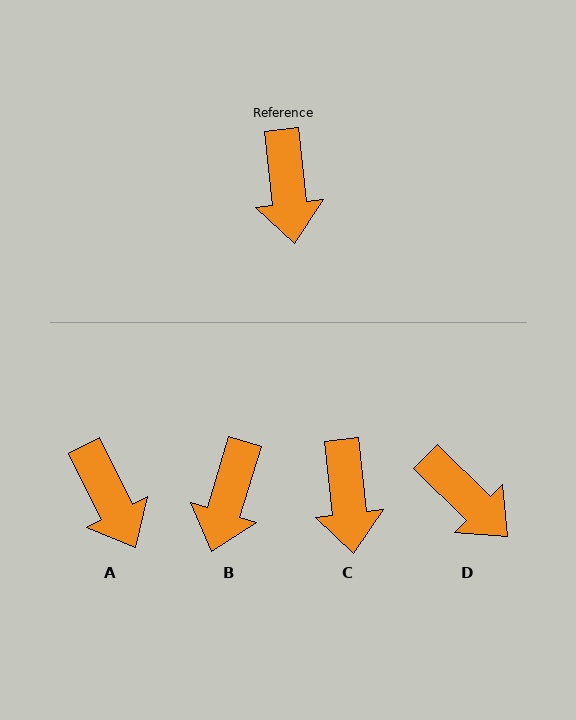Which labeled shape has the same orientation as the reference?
C.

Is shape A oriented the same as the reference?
No, it is off by about 20 degrees.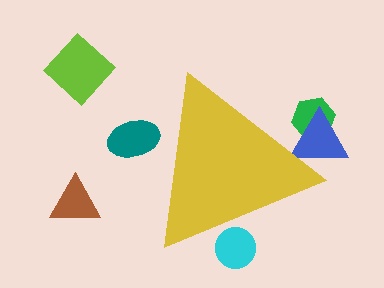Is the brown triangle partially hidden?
No, the brown triangle is fully visible.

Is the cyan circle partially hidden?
Yes, the cyan circle is partially hidden behind the yellow triangle.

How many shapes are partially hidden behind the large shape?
4 shapes are partially hidden.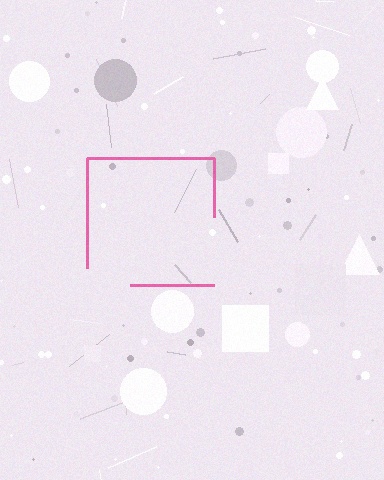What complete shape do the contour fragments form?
The contour fragments form a square.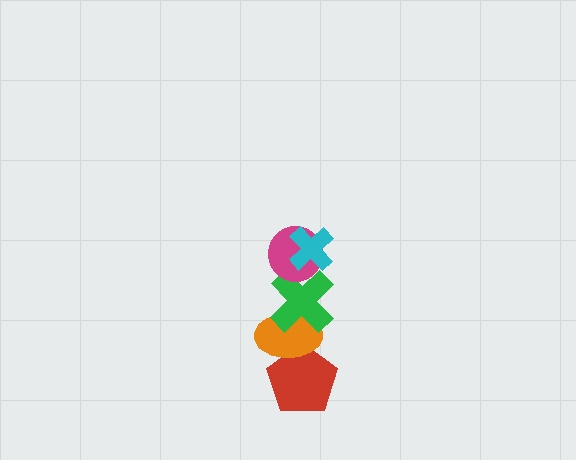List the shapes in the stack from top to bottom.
From top to bottom: the cyan cross, the magenta circle, the green cross, the orange ellipse, the red pentagon.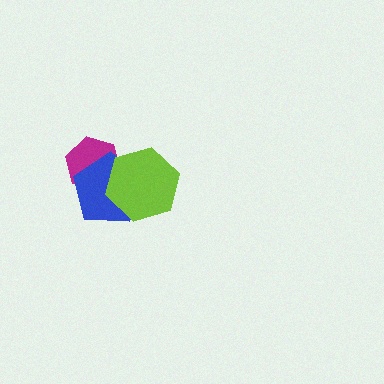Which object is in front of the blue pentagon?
The lime hexagon is in front of the blue pentagon.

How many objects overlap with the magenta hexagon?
2 objects overlap with the magenta hexagon.